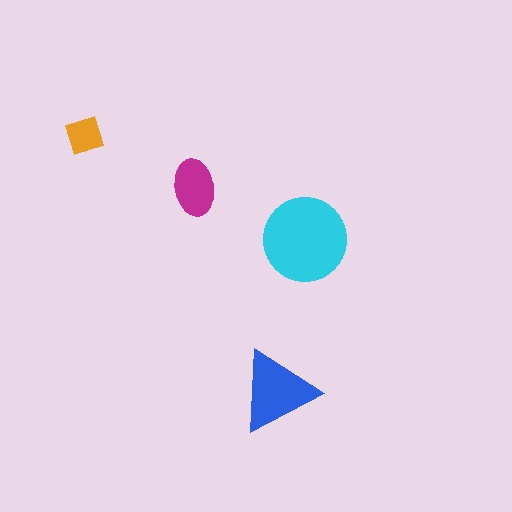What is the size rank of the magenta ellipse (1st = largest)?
3rd.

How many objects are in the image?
There are 4 objects in the image.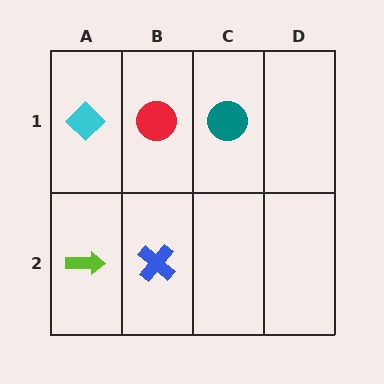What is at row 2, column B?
A blue cross.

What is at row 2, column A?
A lime arrow.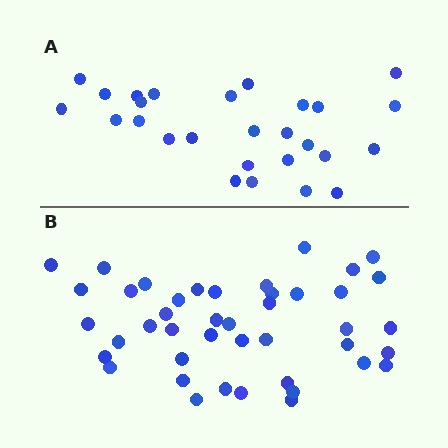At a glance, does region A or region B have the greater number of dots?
Region B (the bottom region) has more dots.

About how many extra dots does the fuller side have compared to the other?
Region B has approximately 15 more dots than region A.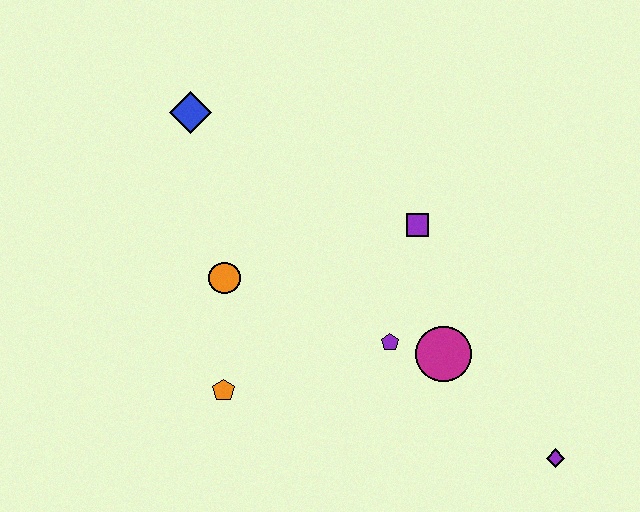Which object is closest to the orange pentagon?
The orange circle is closest to the orange pentagon.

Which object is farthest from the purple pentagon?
The blue diamond is farthest from the purple pentagon.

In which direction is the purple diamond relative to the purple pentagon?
The purple diamond is to the right of the purple pentagon.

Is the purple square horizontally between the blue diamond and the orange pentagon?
No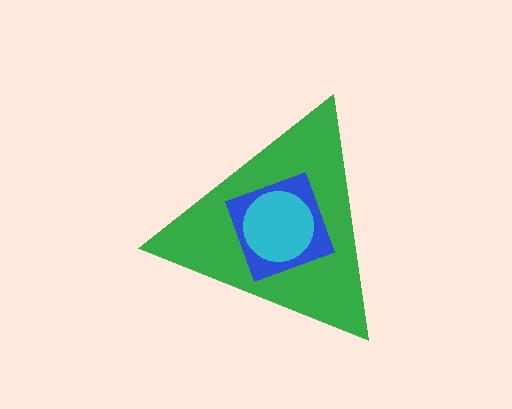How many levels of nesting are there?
3.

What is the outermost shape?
The green triangle.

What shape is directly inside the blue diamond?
The cyan circle.